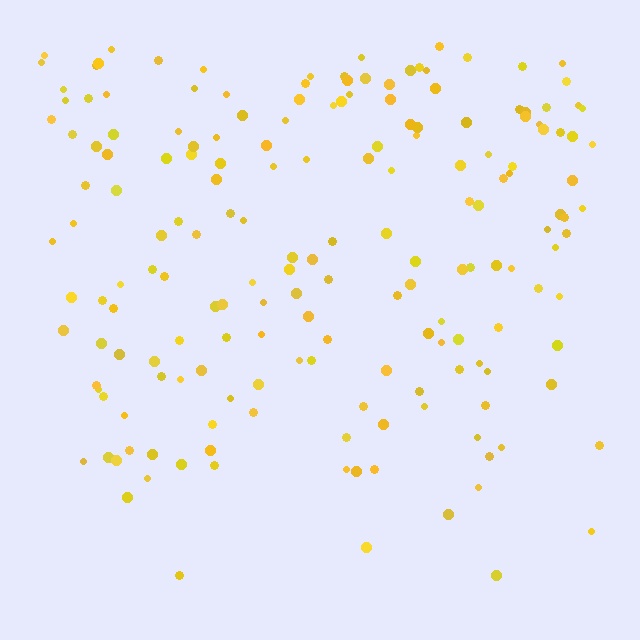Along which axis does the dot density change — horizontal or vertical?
Vertical.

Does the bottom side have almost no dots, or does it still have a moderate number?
Still a moderate number, just noticeably fewer than the top.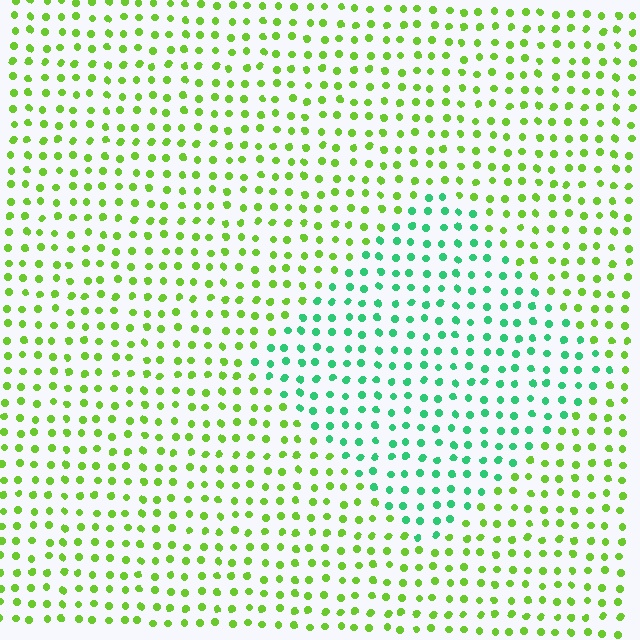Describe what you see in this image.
The image is filled with small lime elements in a uniform arrangement. A diamond-shaped region is visible where the elements are tinted to a slightly different hue, forming a subtle color boundary.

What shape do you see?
I see a diamond.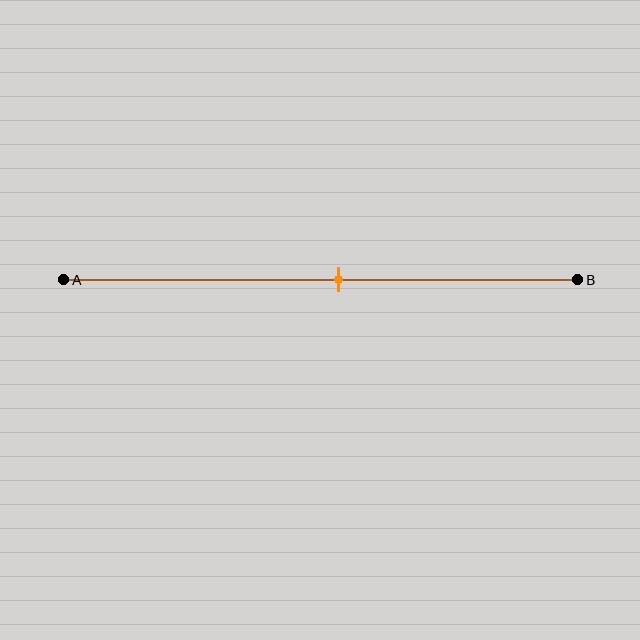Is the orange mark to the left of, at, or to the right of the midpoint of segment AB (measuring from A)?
The orange mark is to the right of the midpoint of segment AB.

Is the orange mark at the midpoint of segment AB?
No, the mark is at about 55% from A, not at the 50% midpoint.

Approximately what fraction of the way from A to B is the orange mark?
The orange mark is approximately 55% of the way from A to B.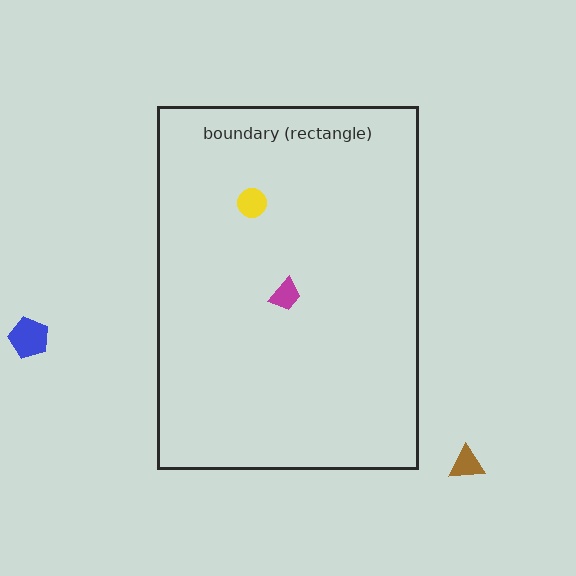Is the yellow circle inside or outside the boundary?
Inside.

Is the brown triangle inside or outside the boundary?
Outside.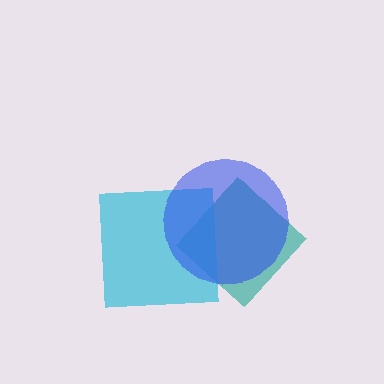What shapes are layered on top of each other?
The layered shapes are: a teal diamond, a cyan square, a blue circle.